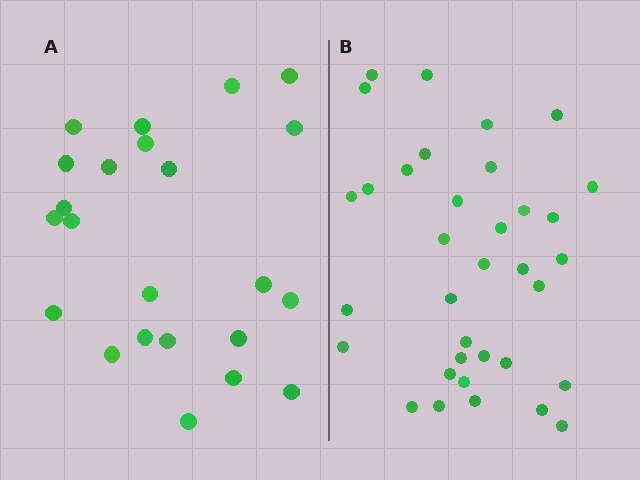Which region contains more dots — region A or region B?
Region B (the right region) has more dots.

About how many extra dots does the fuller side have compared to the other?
Region B has roughly 12 or so more dots than region A.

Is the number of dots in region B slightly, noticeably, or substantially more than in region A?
Region B has substantially more. The ratio is roughly 1.5 to 1.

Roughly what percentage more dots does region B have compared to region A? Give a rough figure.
About 50% more.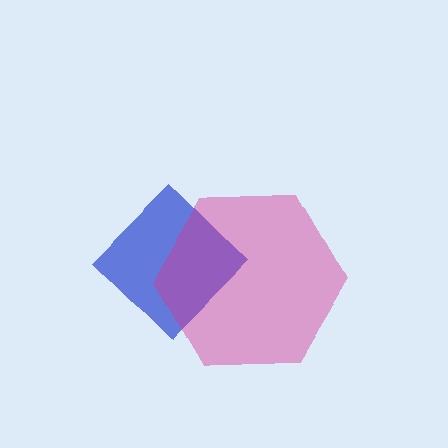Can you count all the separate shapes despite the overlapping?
Yes, there are 2 separate shapes.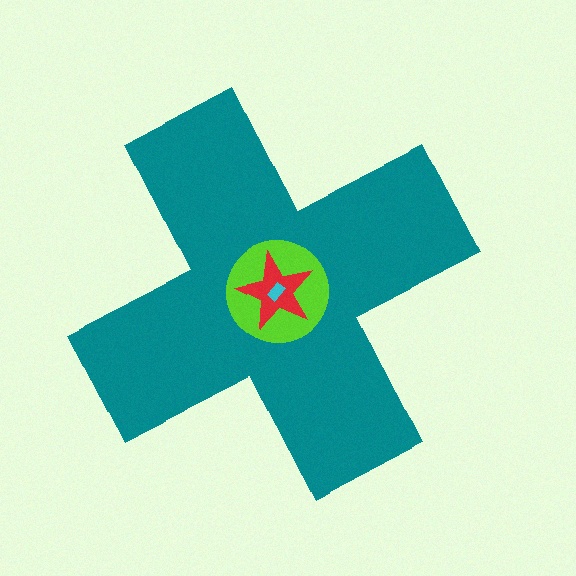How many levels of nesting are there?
4.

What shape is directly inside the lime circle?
The red star.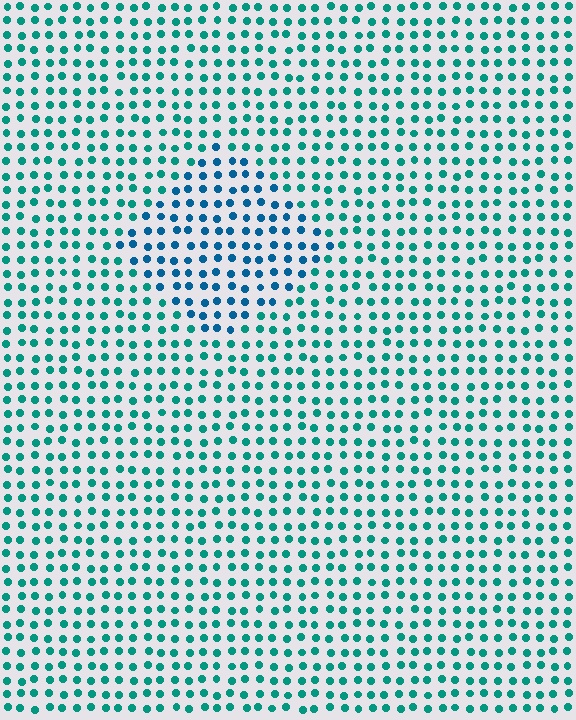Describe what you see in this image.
The image is filled with small teal elements in a uniform arrangement. A diamond-shaped region is visible where the elements are tinted to a slightly different hue, forming a subtle color boundary.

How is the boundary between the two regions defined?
The boundary is defined purely by a slight shift in hue (about 31 degrees). Spacing, size, and orientation are identical on both sides.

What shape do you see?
I see a diamond.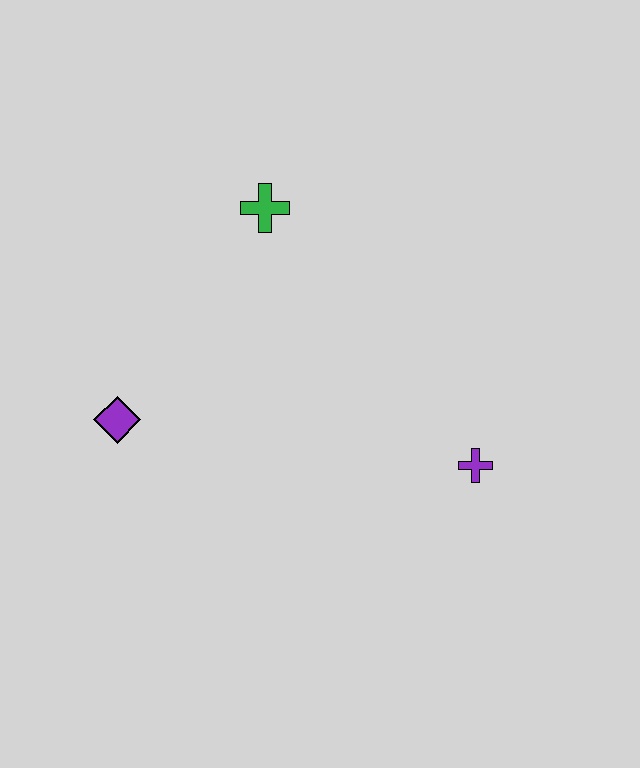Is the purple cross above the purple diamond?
No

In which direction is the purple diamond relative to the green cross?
The purple diamond is below the green cross.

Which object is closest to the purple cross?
The green cross is closest to the purple cross.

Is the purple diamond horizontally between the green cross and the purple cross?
No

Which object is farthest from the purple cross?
The purple diamond is farthest from the purple cross.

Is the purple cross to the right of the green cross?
Yes